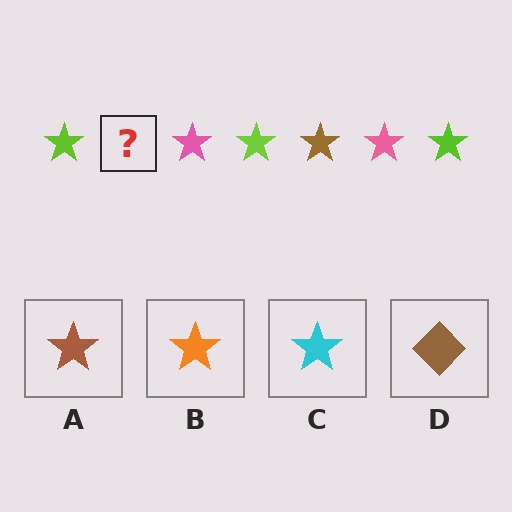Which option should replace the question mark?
Option A.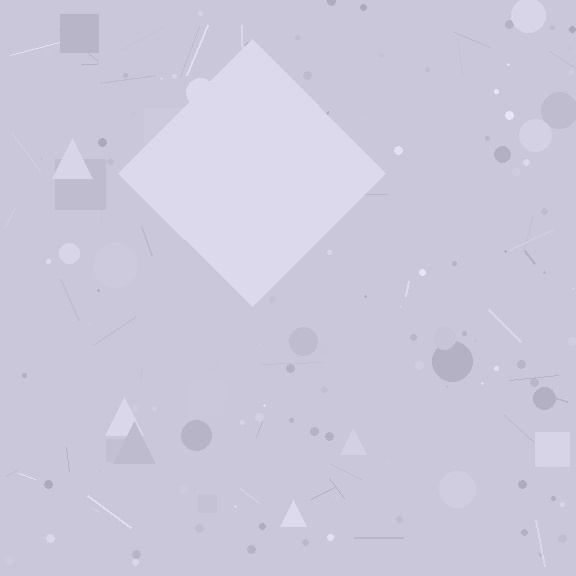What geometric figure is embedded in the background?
A diamond is embedded in the background.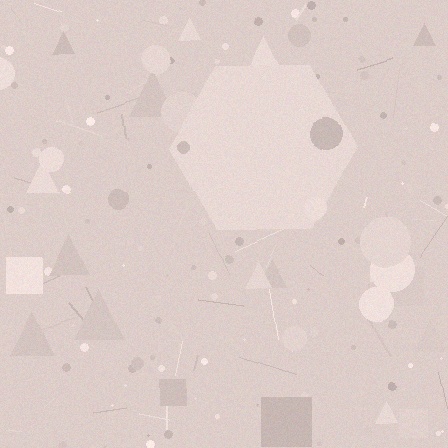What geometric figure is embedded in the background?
A hexagon is embedded in the background.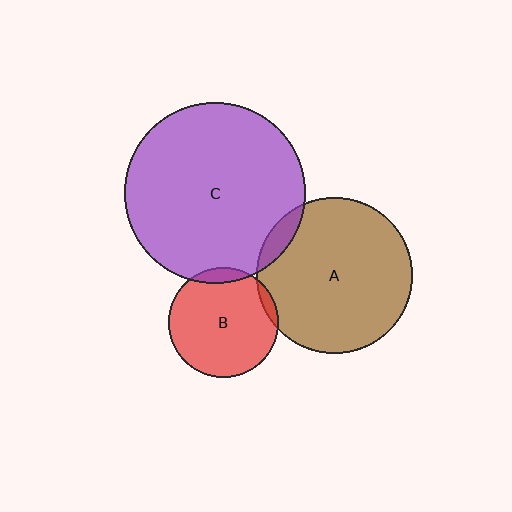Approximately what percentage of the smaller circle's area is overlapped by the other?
Approximately 5%.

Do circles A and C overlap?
Yes.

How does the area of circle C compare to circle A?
Approximately 1.3 times.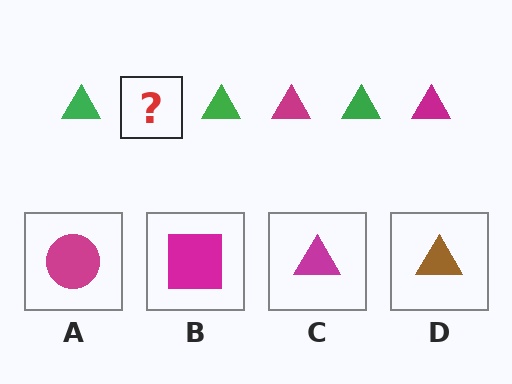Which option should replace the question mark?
Option C.